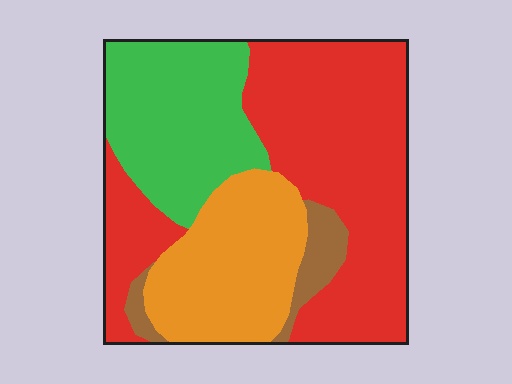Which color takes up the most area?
Red, at roughly 45%.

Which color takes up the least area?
Brown, at roughly 5%.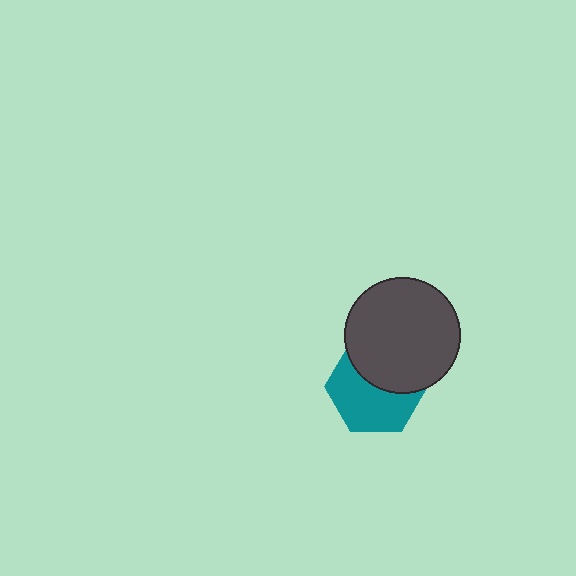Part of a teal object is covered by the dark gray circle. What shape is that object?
It is a hexagon.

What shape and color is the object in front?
The object in front is a dark gray circle.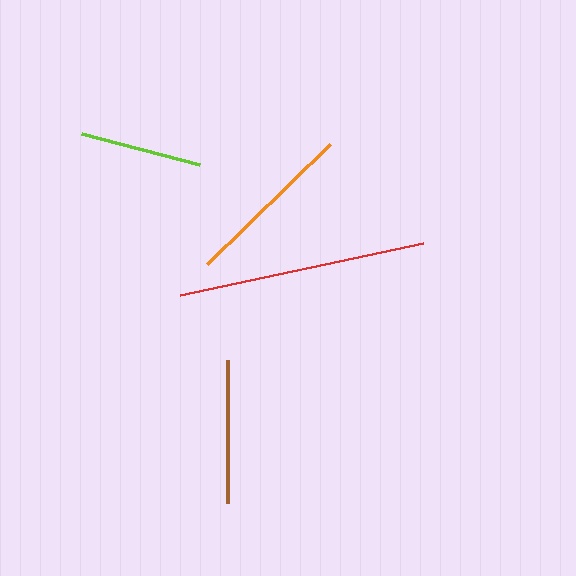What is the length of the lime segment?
The lime segment is approximately 121 pixels long.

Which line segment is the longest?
The red line is the longest at approximately 249 pixels.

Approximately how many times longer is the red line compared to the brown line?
The red line is approximately 1.7 times the length of the brown line.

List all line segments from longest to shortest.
From longest to shortest: red, orange, brown, lime.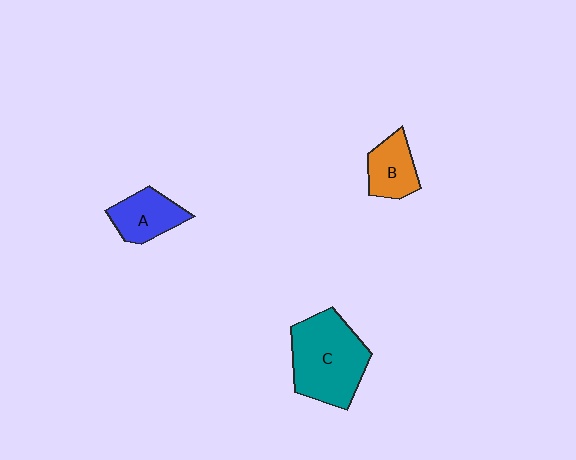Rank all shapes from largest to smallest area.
From largest to smallest: C (teal), A (blue), B (orange).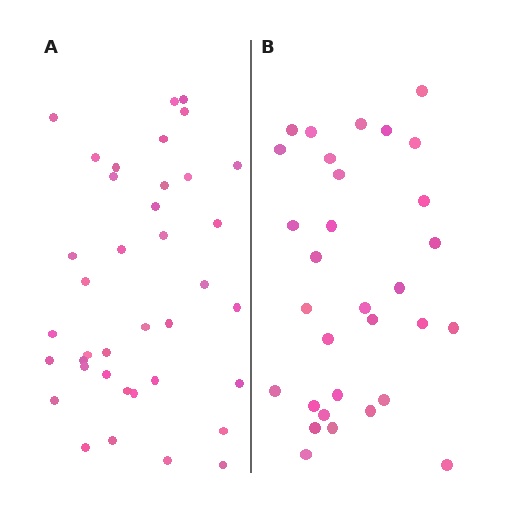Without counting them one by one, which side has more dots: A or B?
Region A (the left region) has more dots.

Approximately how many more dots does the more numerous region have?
Region A has roughly 8 or so more dots than region B.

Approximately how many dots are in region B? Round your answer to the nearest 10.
About 30 dots. (The exact count is 31, which rounds to 30.)